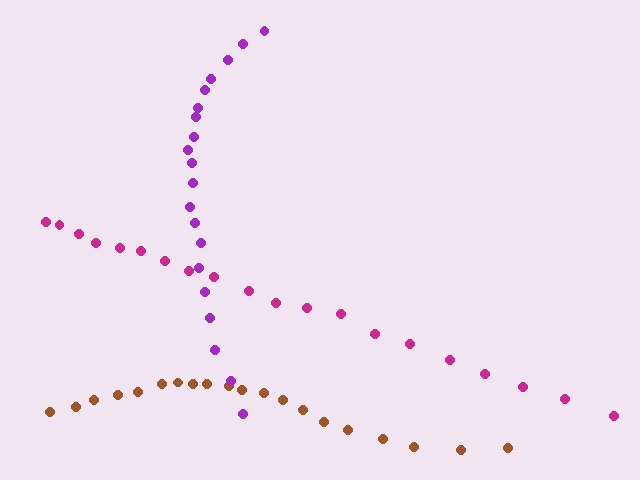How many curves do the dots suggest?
There are 3 distinct paths.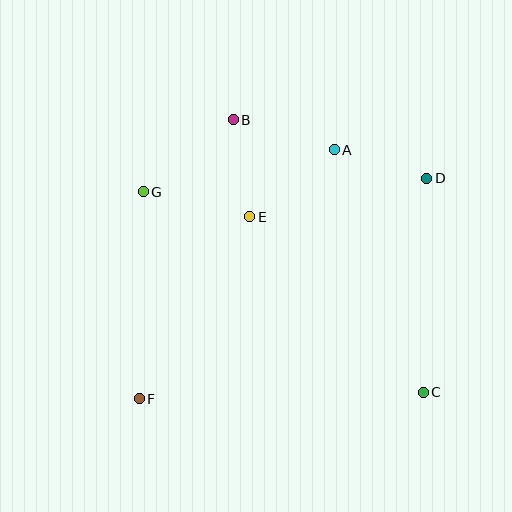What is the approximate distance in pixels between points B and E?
The distance between B and E is approximately 99 pixels.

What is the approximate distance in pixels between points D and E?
The distance between D and E is approximately 181 pixels.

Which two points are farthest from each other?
Points D and F are farthest from each other.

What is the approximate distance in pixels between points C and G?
The distance between C and G is approximately 345 pixels.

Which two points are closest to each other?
Points A and D are closest to each other.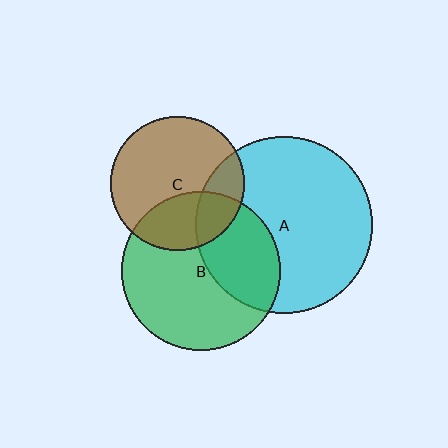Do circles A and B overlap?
Yes.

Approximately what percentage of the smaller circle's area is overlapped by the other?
Approximately 35%.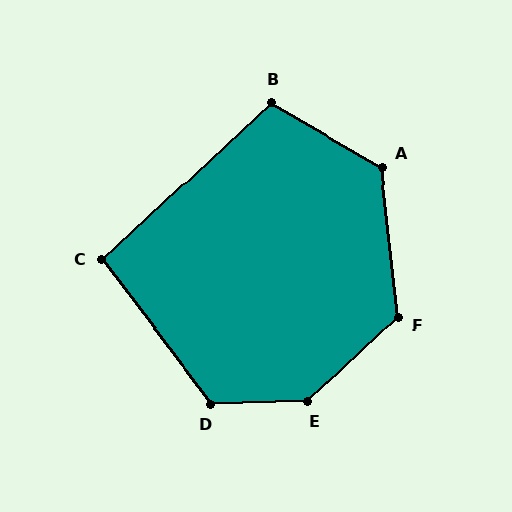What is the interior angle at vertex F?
Approximately 127 degrees (obtuse).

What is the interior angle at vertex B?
Approximately 107 degrees (obtuse).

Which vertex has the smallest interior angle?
C, at approximately 96 degrees.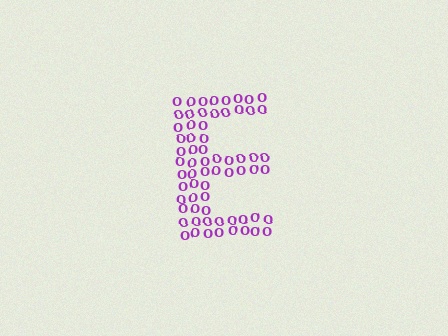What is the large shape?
The large shape is the letter E.